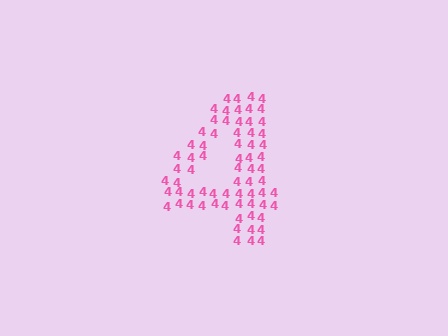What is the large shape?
The large shape is the digit 4.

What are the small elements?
The small elements are digit 4's.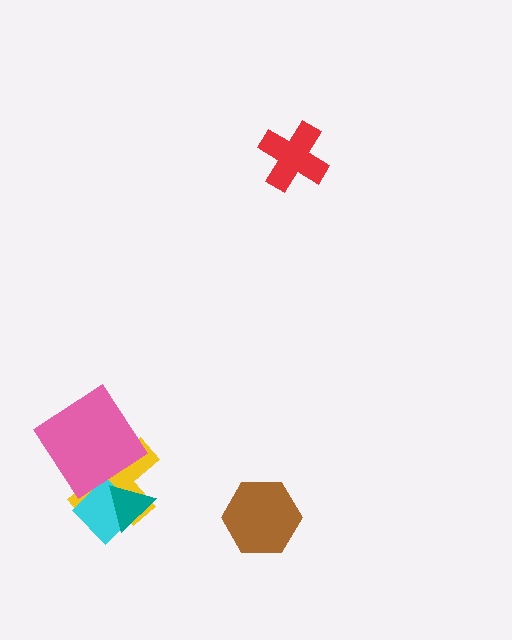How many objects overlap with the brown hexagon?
0 objects overlap with the brown hexagon.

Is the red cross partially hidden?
No, no other shape covers it.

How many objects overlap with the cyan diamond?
2 objects overlap with the cyan diamond.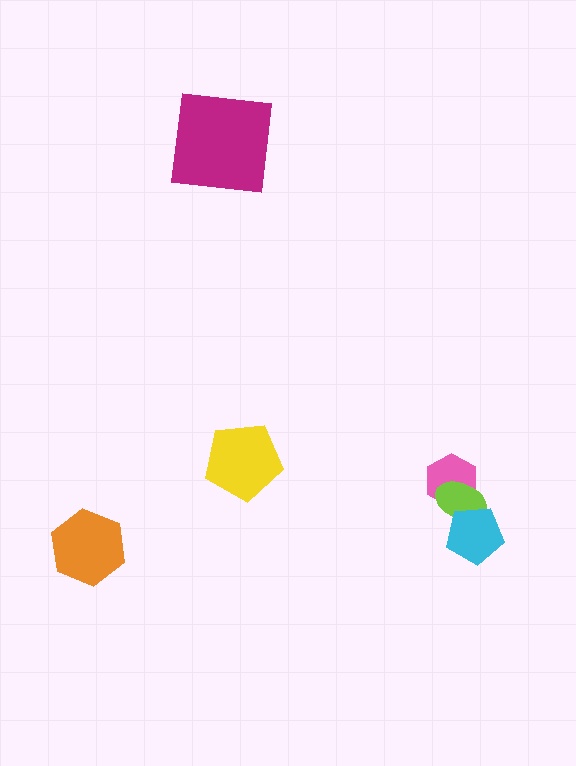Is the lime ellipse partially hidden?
Yes, it is partially covered by another shape.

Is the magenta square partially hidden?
No, no other shape covers it.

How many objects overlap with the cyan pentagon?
1 object overlaps with the cyan pentagon.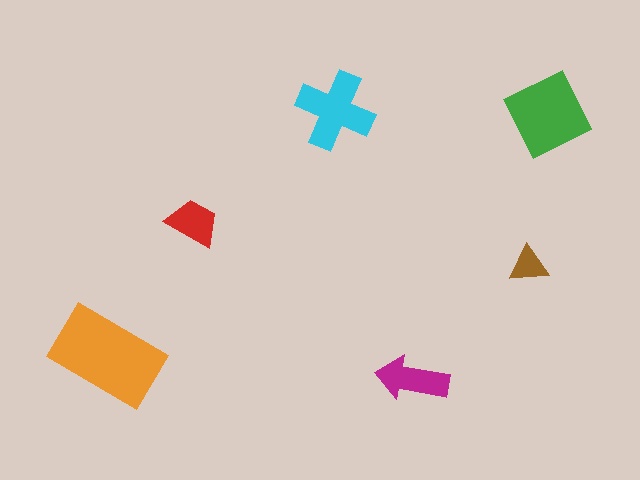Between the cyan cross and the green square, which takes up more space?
The green square.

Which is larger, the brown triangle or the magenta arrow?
The magenta arrow.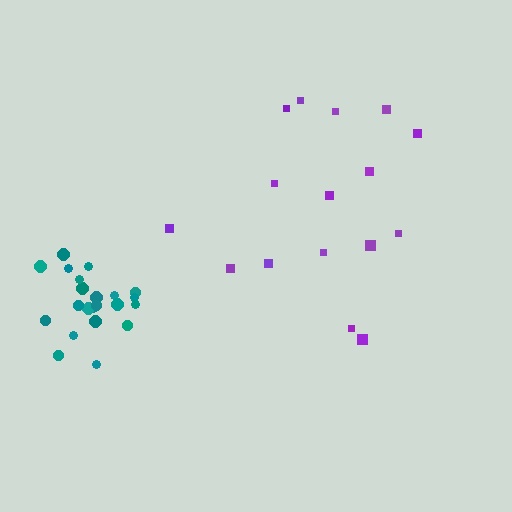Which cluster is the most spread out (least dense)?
Purple.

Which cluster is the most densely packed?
Teal.